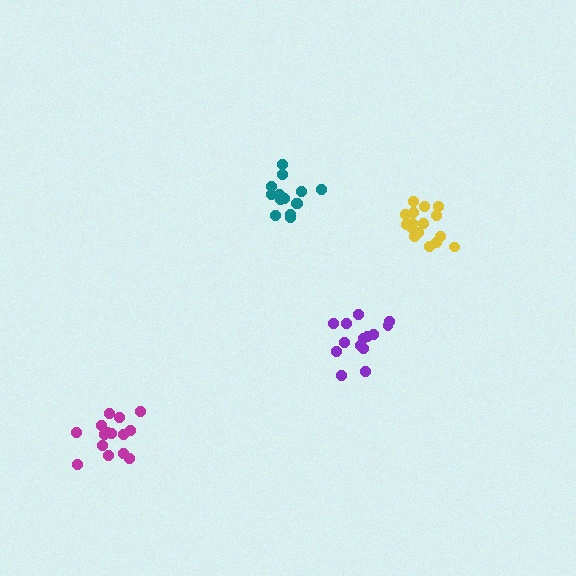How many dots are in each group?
Group 1: 14 dots, Group 2: 16 dots, Group 3: 14 dots, Group 4: 15 dots (59 total).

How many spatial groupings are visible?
There are 4 spatial groupings.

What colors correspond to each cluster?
The clusters are colored: teal, yellow, purple, magenta.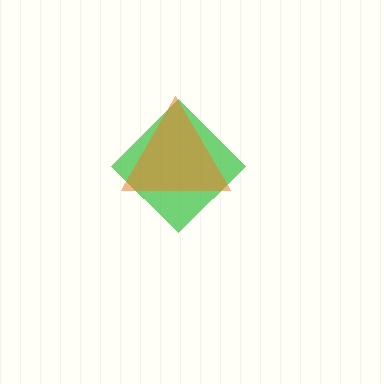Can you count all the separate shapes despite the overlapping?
Yes, there are 2 separate shapes.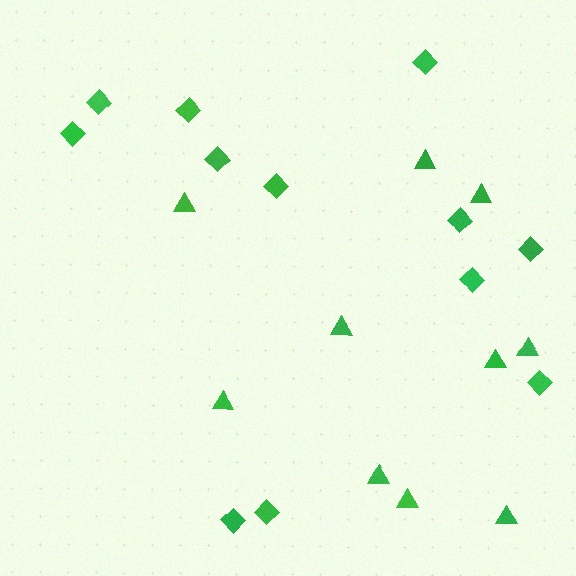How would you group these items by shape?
There are 2 groups: one group of triangles (10) and one group of diamonds (12).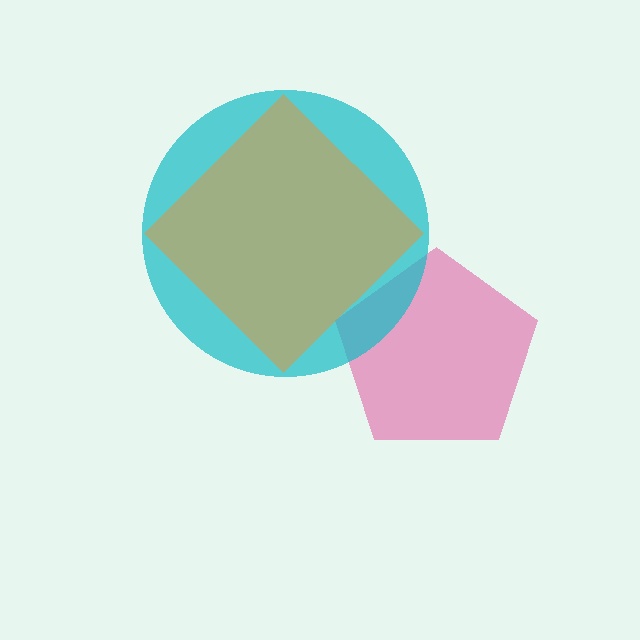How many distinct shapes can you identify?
There are 3 distinct shapes: a pink pentagon, a cyan circle, an orange diamond.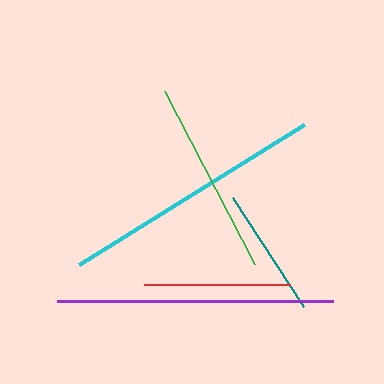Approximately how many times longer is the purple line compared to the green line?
The purple line is approximately 1.4 times the length of the green line.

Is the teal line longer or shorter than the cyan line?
The cyan line is longer than the teal line.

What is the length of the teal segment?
The teal segment is approximately 130 pixels long.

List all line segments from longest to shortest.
From longest to shortest: purple, cyan, green, red, teal.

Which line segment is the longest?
The purple line is the longest at approximately 276 pixels.